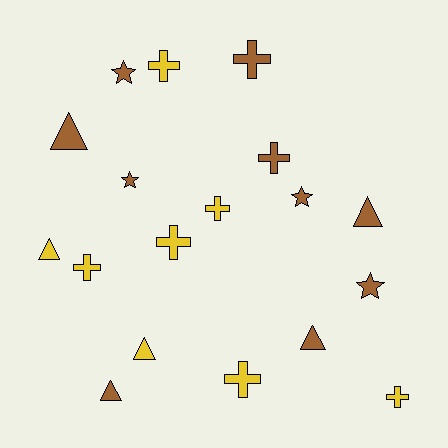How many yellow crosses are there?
There are 6 yellow crosses.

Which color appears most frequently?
Brown, with 10 objects.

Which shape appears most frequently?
Cross, with 8 objects.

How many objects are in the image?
There are 18 objects.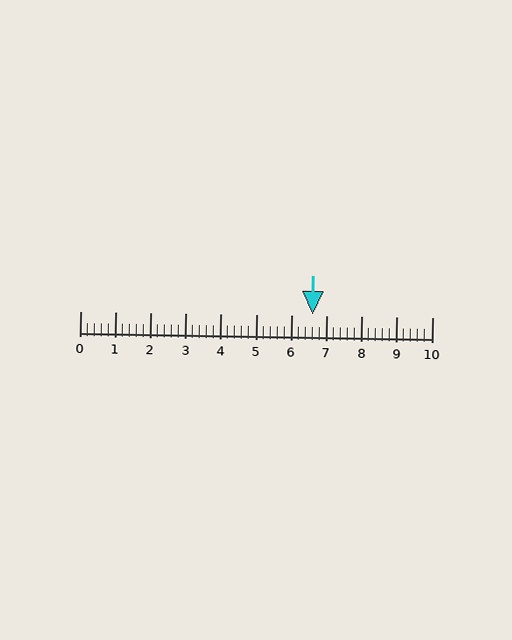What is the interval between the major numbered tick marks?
The major tick marks are spaced 1 units apart.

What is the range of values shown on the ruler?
The ruler shows values from 0 to 10.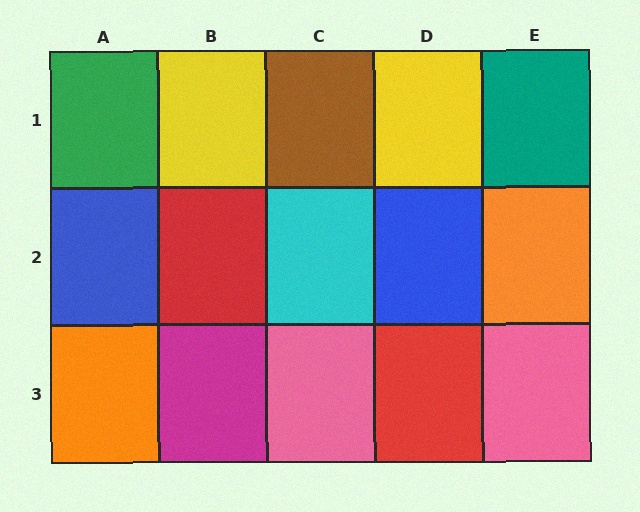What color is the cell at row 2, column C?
Cyan.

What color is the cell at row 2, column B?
Red.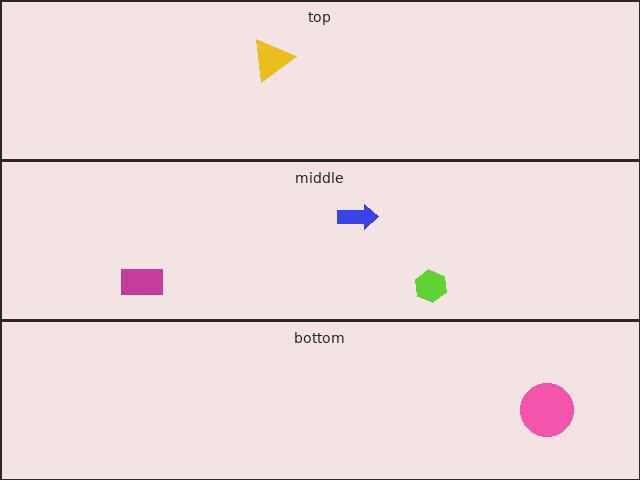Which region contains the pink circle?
The bottom region.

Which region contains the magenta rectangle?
The middle region.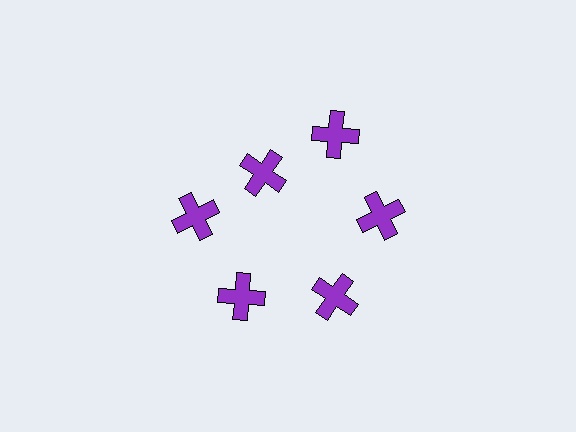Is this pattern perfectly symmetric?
No. The 6 purple crosses are arranged in a ring, but one element near the 11 o'clock position is pulled inward toward the center, breaking the 6-fold rotational symmetry.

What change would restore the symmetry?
The symmetry would be restored by moving it outward, back onto the ring so that all 6 crosses sit at equal angles and equal distance from the center.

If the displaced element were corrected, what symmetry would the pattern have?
It would have 6-fold rotational symmetry — the pattern would map onto itself every 60 degrees.